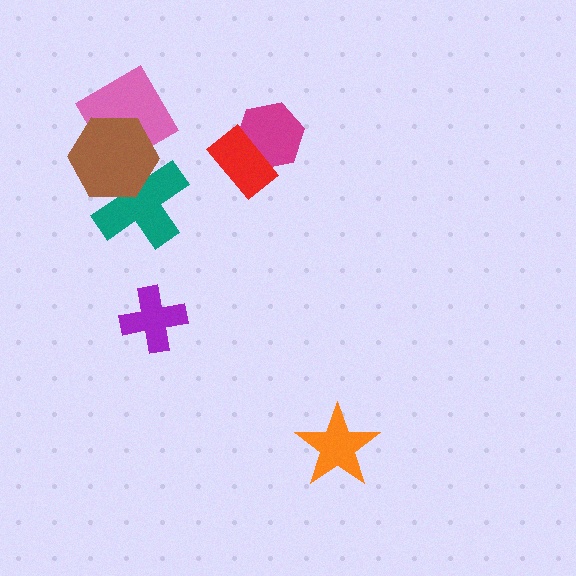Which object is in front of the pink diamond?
The brown hexagon is in front of the pink diamond.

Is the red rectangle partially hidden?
No, no other shape covers it.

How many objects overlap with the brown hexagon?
2 objects overlap with the brown hexagon.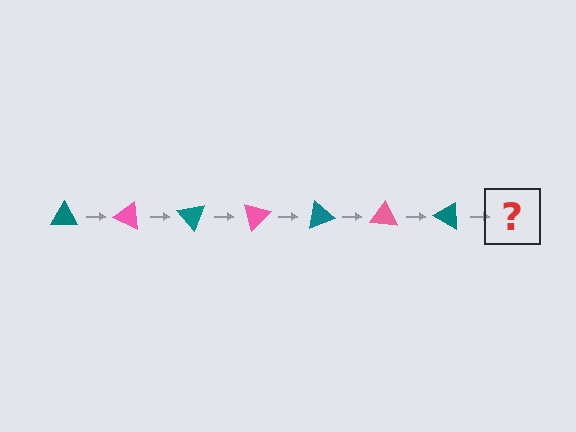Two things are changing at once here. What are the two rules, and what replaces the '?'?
The two rules are that it rotates 25 degrees each step and the color cycles through teal and pink. The '?' should be a pink triangle, rotated 175 degrees from the start.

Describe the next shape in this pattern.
It should be a pink triangle, rotated 175 degrees from the start.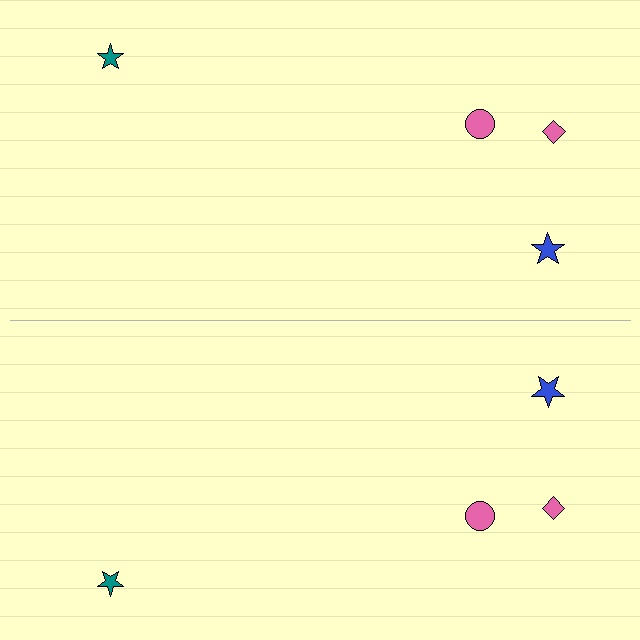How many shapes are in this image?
There are 8 shapes in this image.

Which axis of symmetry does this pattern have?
The pattern has a horizontal axis of symmetry running through the center of the image.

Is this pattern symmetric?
Yes, this pattern has bilateral (reflection) symmetry.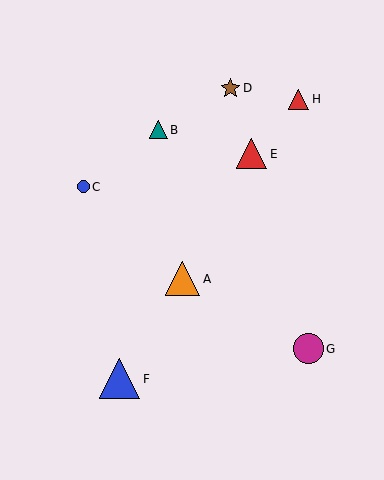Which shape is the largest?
The blue triangle (labeled F) is the largest.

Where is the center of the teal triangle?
The center of the teal triangle is at (158, 130).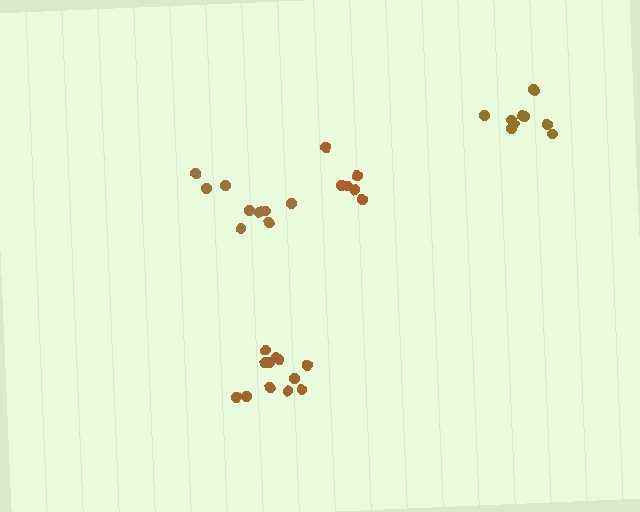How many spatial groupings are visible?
There are 4 spatial groupings.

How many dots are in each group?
Group 1: 12 dots, Group 2: 9 dots, Group 3: 10 dots, Group 4: 6 dots (37 total).